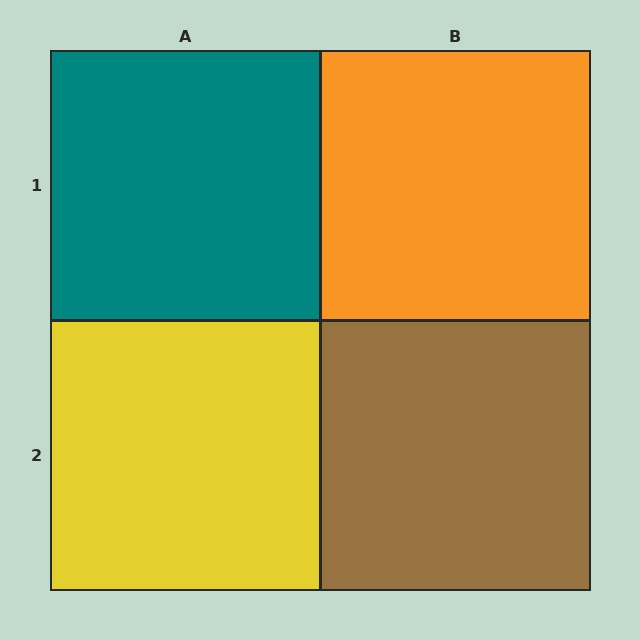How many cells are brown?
1 cell is brown.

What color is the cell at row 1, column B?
Orange.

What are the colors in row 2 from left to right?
Yellow, brown.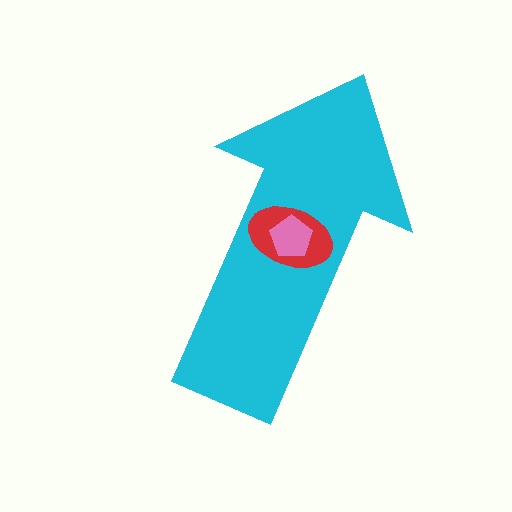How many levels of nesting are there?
3.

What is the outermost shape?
The cyan arrow.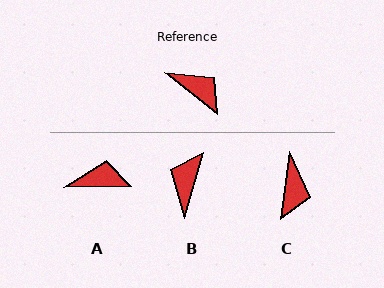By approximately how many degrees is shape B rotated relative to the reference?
Approximately 112 degrees counter-clockwise.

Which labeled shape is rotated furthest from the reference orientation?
B, about 112 degrees away.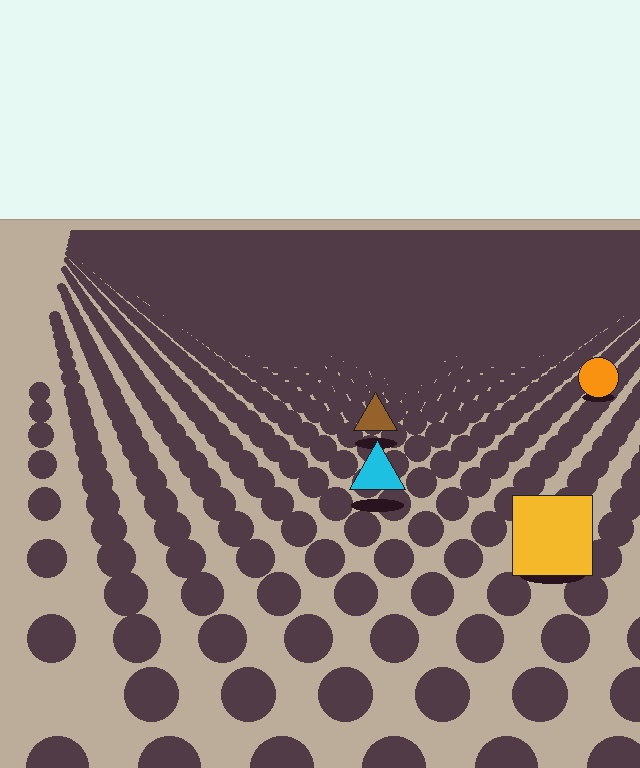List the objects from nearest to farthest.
From nearest to farthest: the yellow square, the cyan triangle, the brown triangle, the orange circle.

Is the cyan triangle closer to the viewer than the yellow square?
No. The yellow square is closer — you can tell from the texture gradient: the ground texture is coarser near it.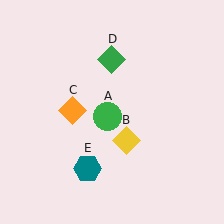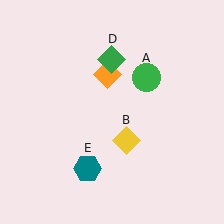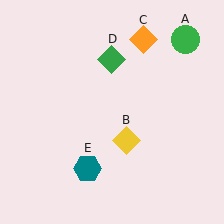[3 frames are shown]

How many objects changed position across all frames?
2 objects changed position: green circle (object A), orange diamond (object C).